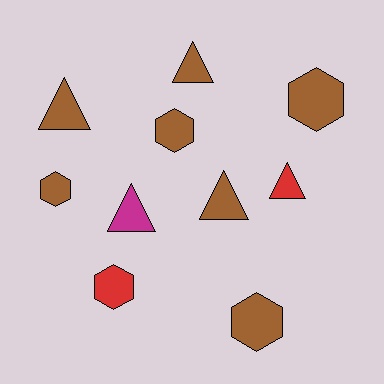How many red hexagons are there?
There is 1 red hexagon.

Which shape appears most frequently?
Hexagon, with 5 objects.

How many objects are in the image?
There are 10 objects.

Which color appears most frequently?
Brown, with 7 objects.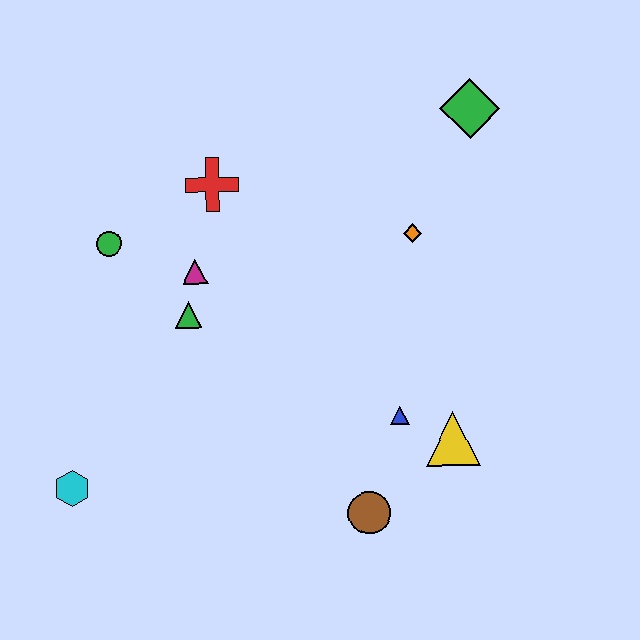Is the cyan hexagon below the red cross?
Yes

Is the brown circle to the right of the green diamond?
No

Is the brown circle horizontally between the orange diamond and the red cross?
Yes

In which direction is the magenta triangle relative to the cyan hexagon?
The magenta triangle is above the cyan hexagon.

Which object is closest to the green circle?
The magenta triangle is closest to the green circle.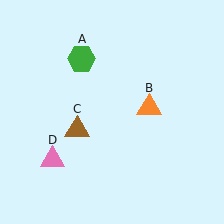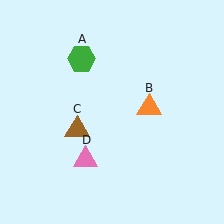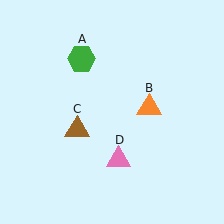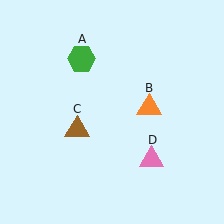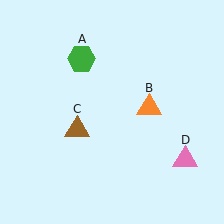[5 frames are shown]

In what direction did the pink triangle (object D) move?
The pink triangle (object D) moved right.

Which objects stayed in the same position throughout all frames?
Green hexagon (object A) and orange triangle (object B) and brown triangle (object C) remained stationary.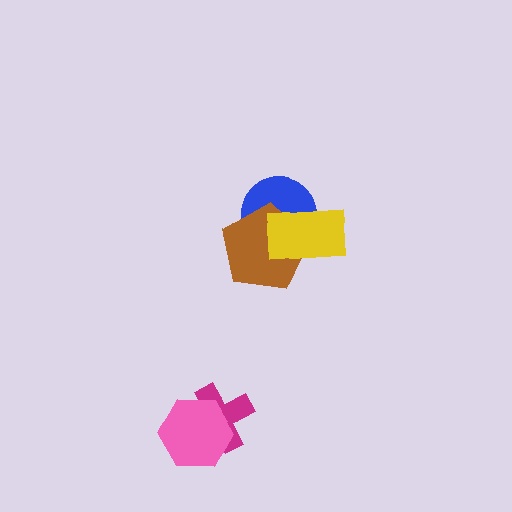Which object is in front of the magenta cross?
The pink hexagon is in front of the magenta cross.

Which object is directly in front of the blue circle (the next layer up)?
The brown pentagon is directly in front of the blue circle.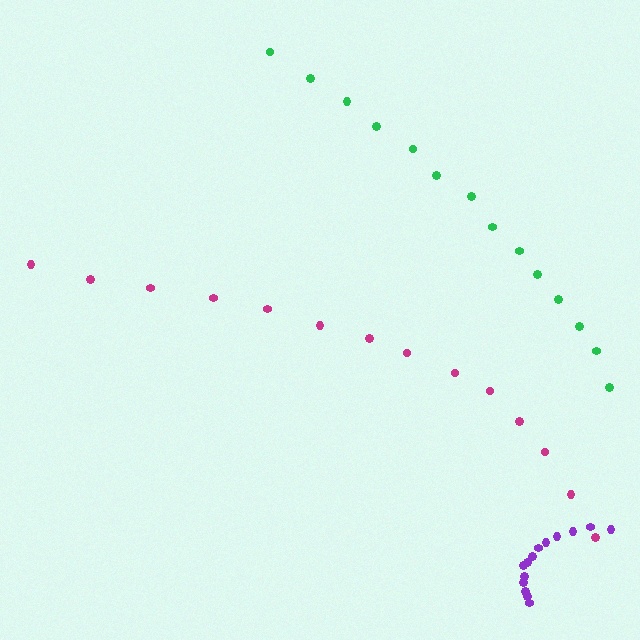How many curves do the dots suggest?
There are 3 distinct paths.